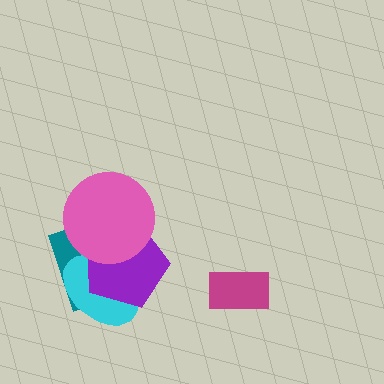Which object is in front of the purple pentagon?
The pink circle is in front of the purple pentagon.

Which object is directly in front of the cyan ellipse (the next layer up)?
The purple pentagon is directly in front of the cyan ellipse.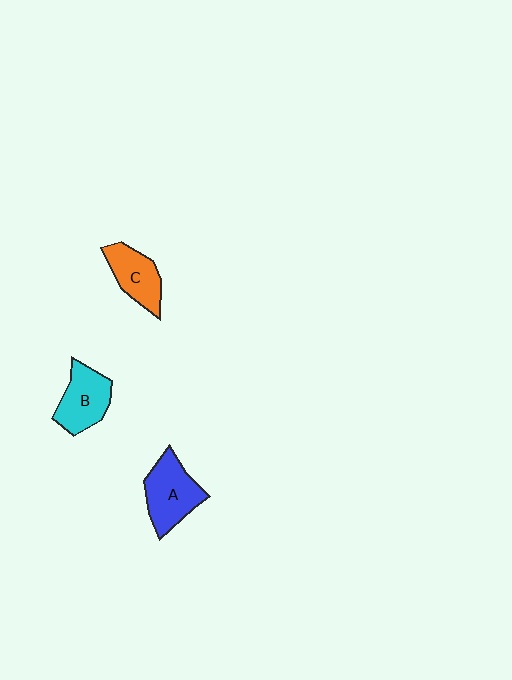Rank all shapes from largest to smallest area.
From largest to smallest: A (blue), B (cyan), C (orange).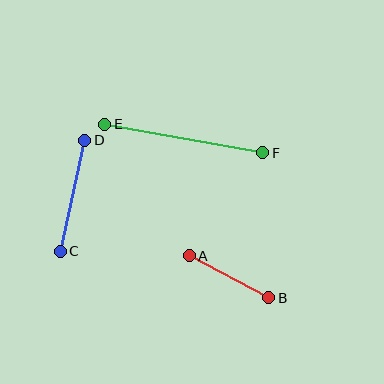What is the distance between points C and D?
The distance is approximately 113 pixels.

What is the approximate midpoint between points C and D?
The midpoint is at approximately (72, 196) pixels.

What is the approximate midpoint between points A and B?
The midpoint is at approximately (229, 277) pixels.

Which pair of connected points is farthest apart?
Points E and F are farthest apart.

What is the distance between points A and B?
The distance is approximately 90 pixels.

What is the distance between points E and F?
The distance is approximately 161 pixels.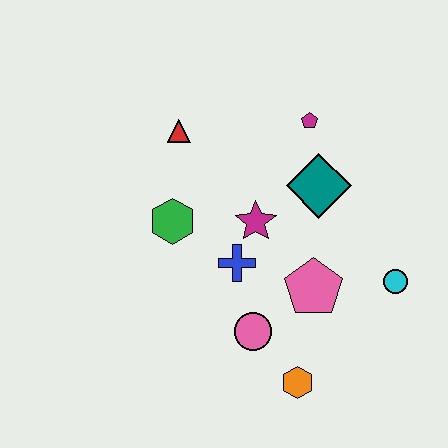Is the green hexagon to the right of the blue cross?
No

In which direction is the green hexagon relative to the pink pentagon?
The green hexagon is to the left of the pink pentagon.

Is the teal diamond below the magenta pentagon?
Yes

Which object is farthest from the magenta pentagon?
The orange hexagon is farthest from the magenta pentagon.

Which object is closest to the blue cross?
The magenta star is closest to the blue cross.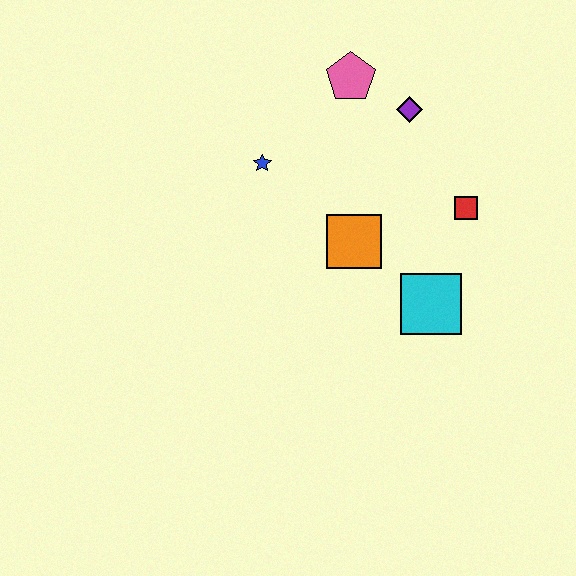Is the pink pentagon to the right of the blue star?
Yes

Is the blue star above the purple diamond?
No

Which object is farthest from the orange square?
The pink pentagon is farthest from the orange square.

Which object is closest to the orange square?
The cyan square is closest to the orange square.